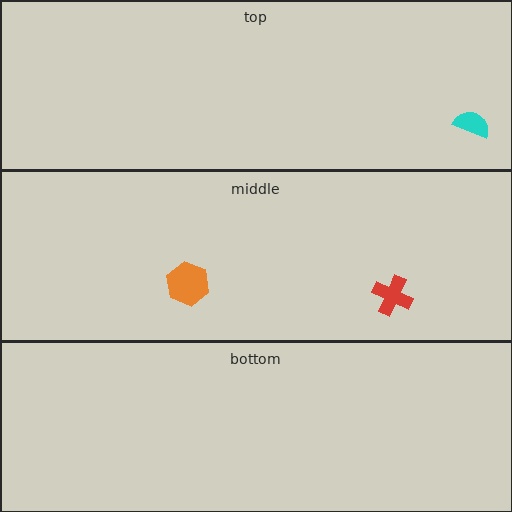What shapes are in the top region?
The cyan semicircle.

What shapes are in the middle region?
The red cross, the orange hexagon.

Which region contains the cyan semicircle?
The top region.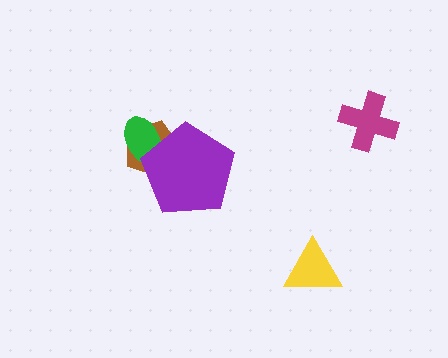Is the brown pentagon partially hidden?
Yes, it is partially covered by another shape.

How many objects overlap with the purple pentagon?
2 objects overlap with the purple pentagon.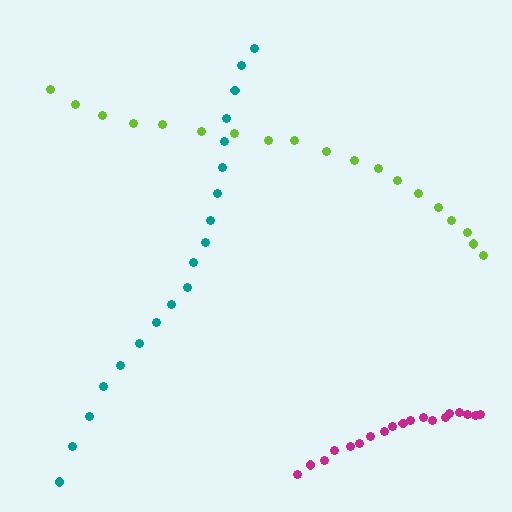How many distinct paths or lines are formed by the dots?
There are 3 distinct paths.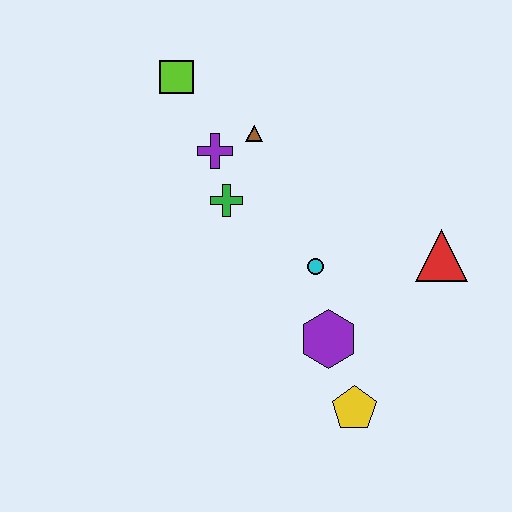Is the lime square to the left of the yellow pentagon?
Yes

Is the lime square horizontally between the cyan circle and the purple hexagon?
No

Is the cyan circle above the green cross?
No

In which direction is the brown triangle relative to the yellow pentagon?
The brown triangle is above the yellow pentagon.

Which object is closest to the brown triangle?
The purple cross is closest to the brown triangle.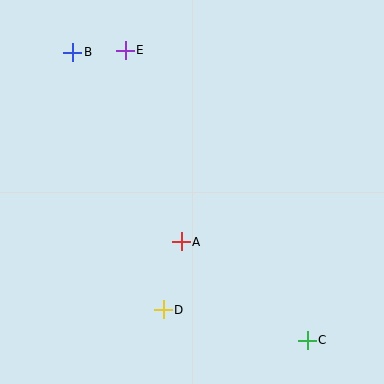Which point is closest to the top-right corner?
Point E is closest to the top-right corner.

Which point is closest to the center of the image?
Point A at (181, 242) is closest to the center.